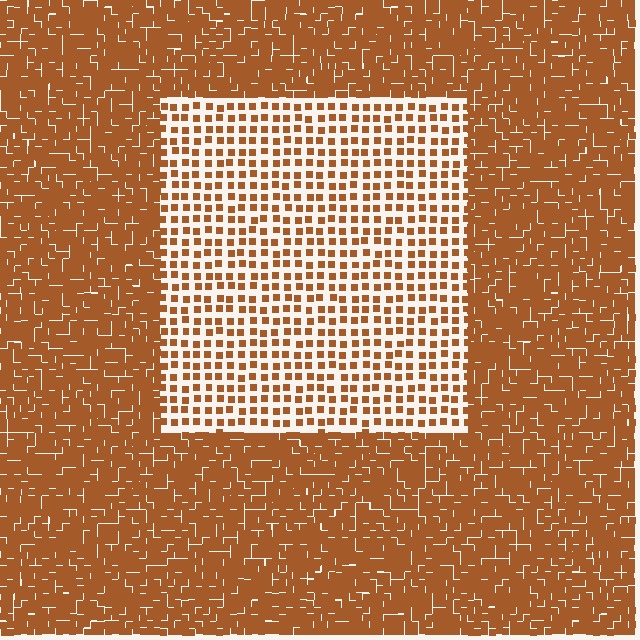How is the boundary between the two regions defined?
The boundary is defined by a change in element density (approximately 2.6x ratio). All elements are the same color, size, and shape.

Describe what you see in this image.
The image contains small brown elements arranged at two different densities. A rectangle-shaped region is visible where the elements are less densely packed than the surrounding area.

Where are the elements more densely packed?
The elements are more densely packed outside the rectangle boundary.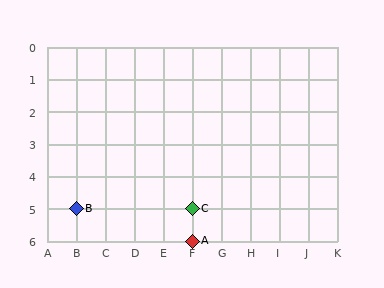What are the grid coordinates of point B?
Point B is at grid coordinates (B, 5).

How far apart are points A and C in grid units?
Points A and C are 1 row apart.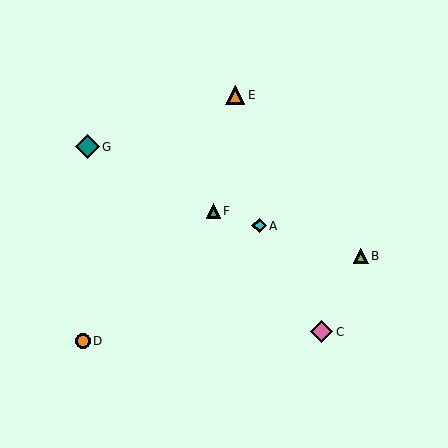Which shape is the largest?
The teal diamond (labeled G) is the largest.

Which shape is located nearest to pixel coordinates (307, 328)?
The pink diamond (labeled C) at (322, 332) is nearest to that location.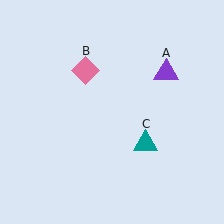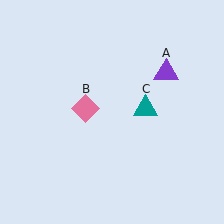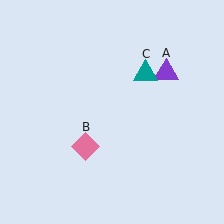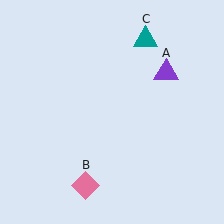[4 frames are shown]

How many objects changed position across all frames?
2 objects changed position: pink diamond (object B), teal triangle (object C).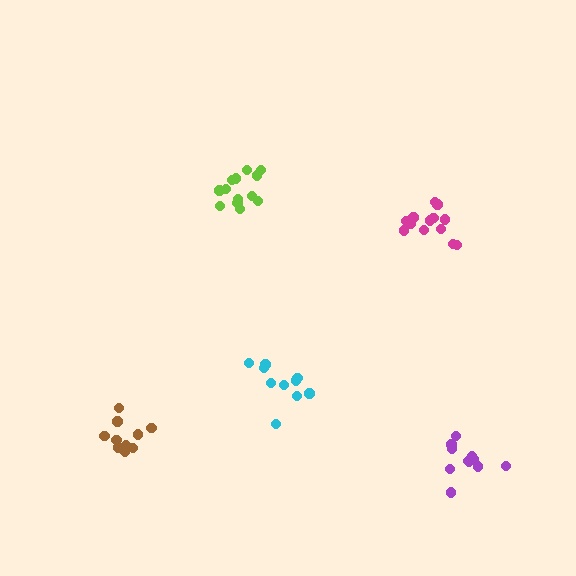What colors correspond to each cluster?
The clusters are colored: lime, magenta, cyan, brown, purple.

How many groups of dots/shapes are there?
There are 5 groups.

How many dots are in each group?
Group 1: 13 dots, Group 2: 13 dots, Group 3: 10 dots, Group 4: 10 dots, Group 5: 11 dots (57 total).